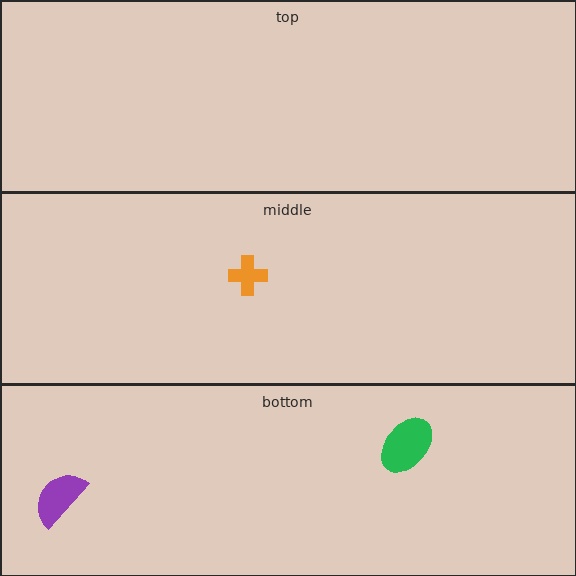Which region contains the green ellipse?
The bottom region.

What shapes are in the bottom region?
The green ellipse, the purple semicircle.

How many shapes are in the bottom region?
2.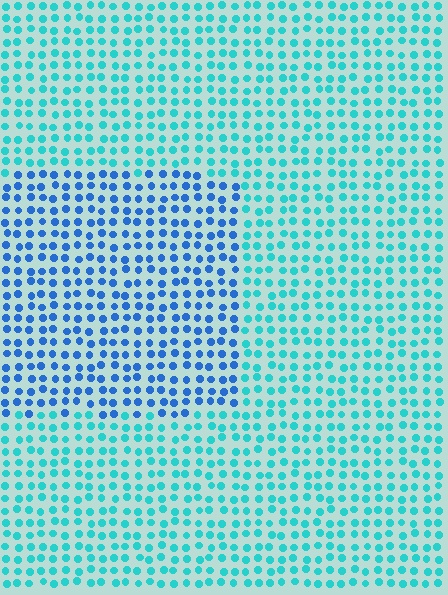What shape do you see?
I see a rectangle.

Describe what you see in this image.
The image is filled with small cyan elements in a uniform arrangement. A rectangle-shaped region is visible where the elements are tinted to a slightly different hue, forming a subtle color boundary.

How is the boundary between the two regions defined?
The boundary is defined purely by a slight shift in hue (about 38 degrees). Spacing, size, and orientation are identical on both sides.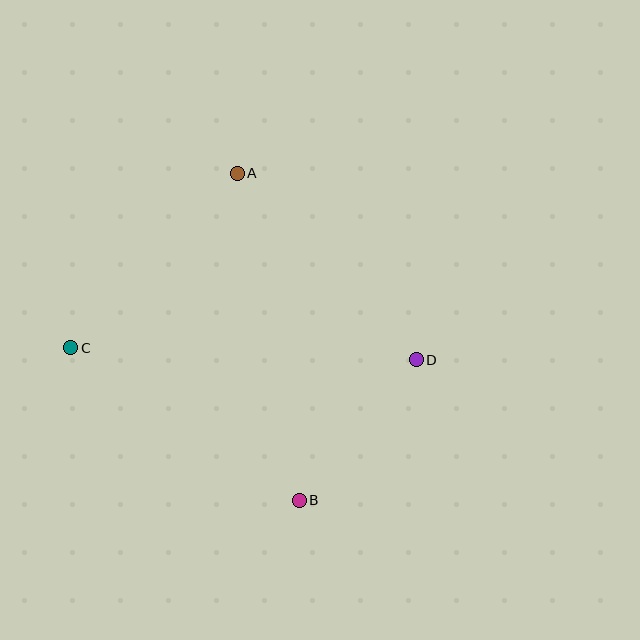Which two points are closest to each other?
Points B and D are closest to each other.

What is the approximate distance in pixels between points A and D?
The distance between A and D is approximately 259 pixels.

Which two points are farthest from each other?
Points C and D are farthest from each other.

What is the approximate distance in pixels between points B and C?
The distance between B and C is approximately 274 pixels.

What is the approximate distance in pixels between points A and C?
The distance between A and C is approximately 241 pixels.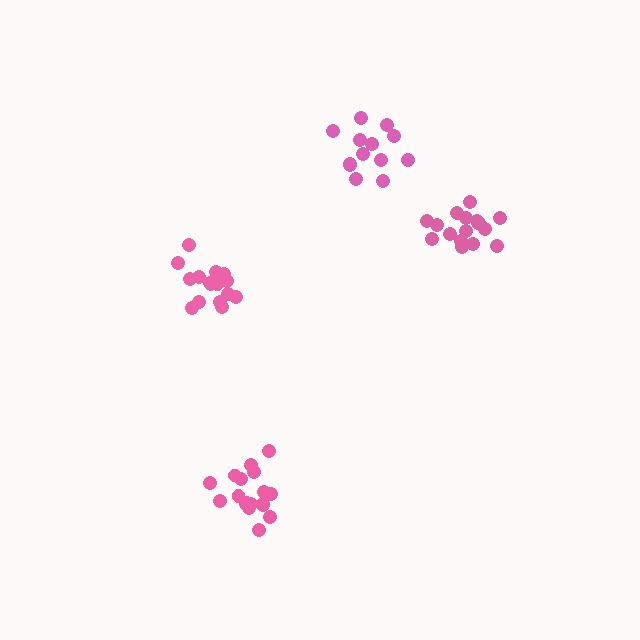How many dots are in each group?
Group 1: 17 dots, Group 2: 18 dots, Group 3: 13 dots, Group 4: 17 dots (65 total).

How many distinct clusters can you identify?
There are 4 distinct clusters.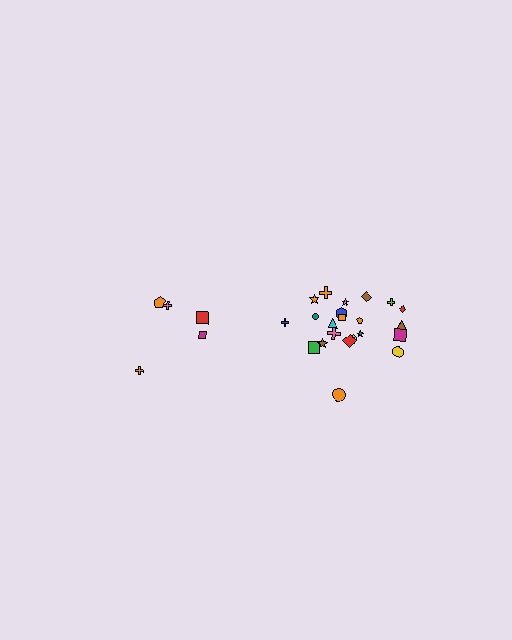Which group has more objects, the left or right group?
The right group.